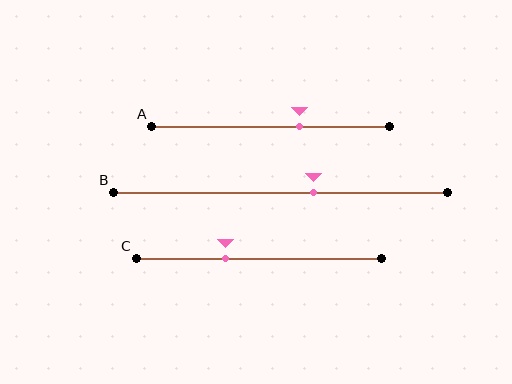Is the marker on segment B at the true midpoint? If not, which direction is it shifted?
No, the marker on segment B is shifted to the right by about 10% of the segment length.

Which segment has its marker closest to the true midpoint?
Segment B has its marker closest to the true midpoint.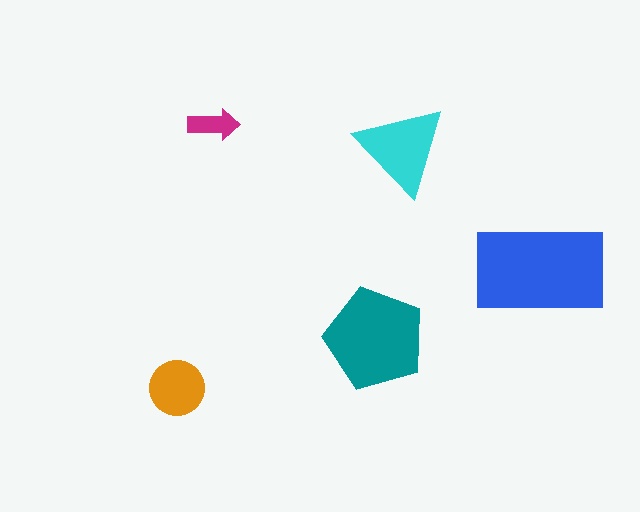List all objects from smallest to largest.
The magenta arrow, the orange circle, the cyan triangle, the teal pentagon, the blue rectangle.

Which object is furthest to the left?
The orange circle is leftmost.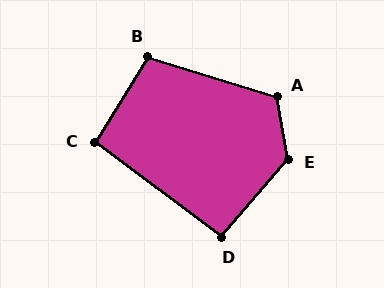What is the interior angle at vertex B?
Approximately 105 degrees (obtuse).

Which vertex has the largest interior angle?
E, at approximately 129 degrees.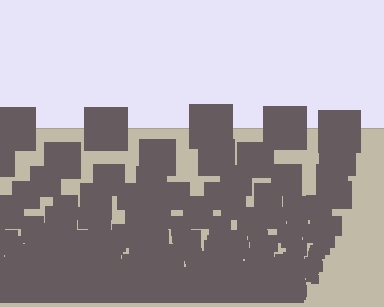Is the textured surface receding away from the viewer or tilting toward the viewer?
The surface appears to tilt toward the viewer. Texture elements get larger and sparser toward the top.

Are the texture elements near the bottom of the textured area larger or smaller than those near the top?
Smaller. The gradient is inverted — elements near the bottom are smaller and denser.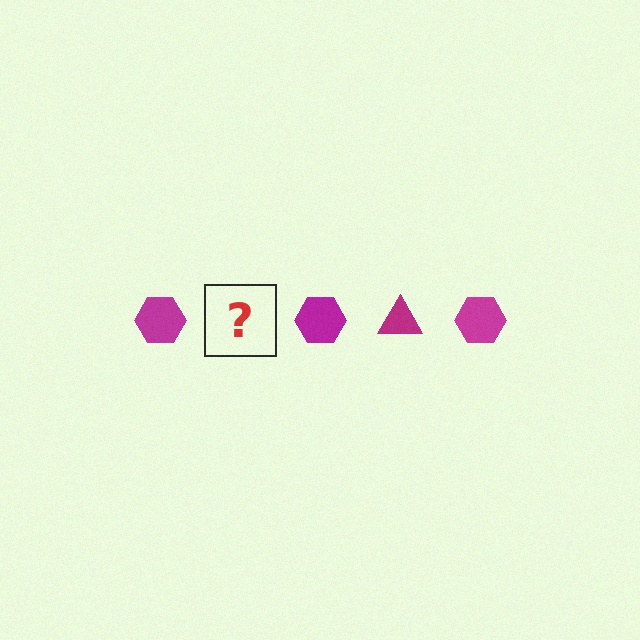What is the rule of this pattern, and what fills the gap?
The rule is that the pattern cycles through hexagon, triangle shapes in magenta. The gap should be filled with a magenta triangle.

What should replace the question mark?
The question mark should be replaced with a magenta triangle.